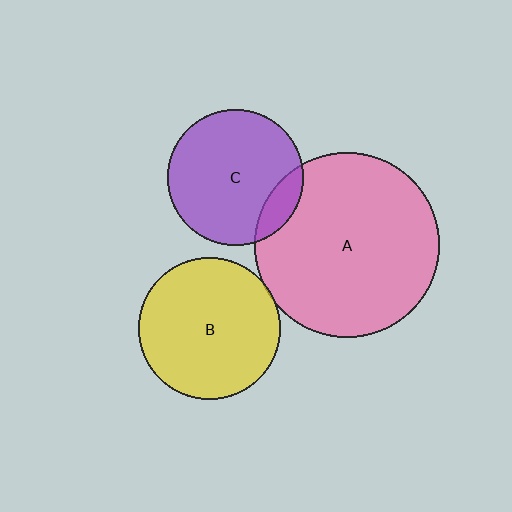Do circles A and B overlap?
Yes.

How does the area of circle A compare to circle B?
Approximately 1.7 times.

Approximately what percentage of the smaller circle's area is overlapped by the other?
Approximately 5%.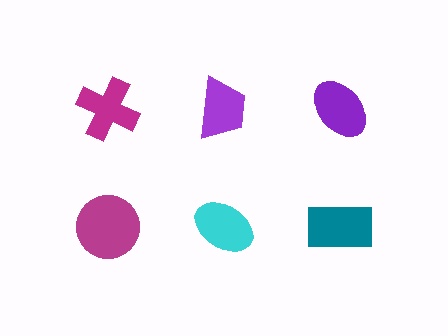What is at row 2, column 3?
A teal rectangle.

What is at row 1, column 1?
A magenta cross.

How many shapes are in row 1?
3 shapes.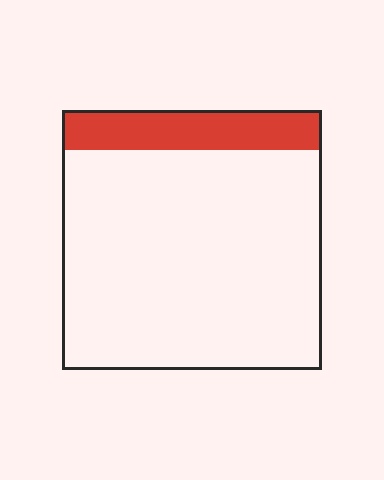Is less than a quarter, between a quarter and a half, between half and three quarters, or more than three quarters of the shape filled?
Less than a quarter.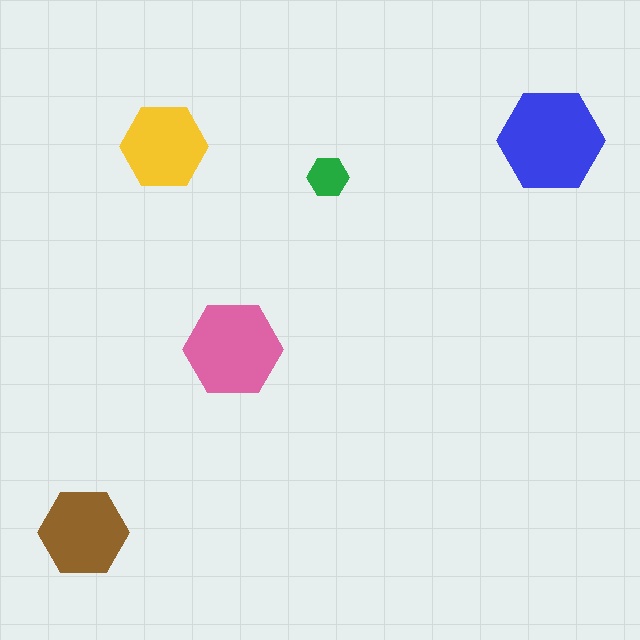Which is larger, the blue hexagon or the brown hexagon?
The blue one.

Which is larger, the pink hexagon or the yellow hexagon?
The pink one.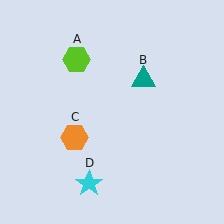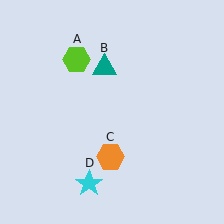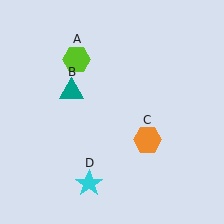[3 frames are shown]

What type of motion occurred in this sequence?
The teal triangle (object B), orange hexagon (object C) rotated counterclockwise around the center of the scene.